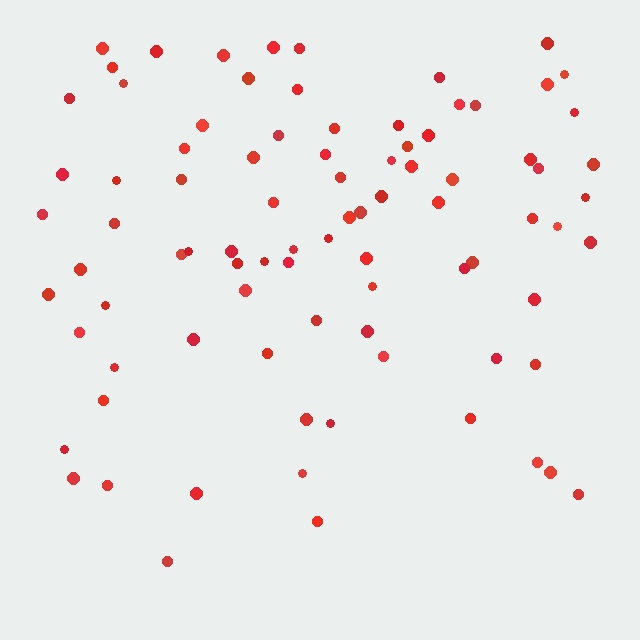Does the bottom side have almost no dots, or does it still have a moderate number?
Still a moderate number, just noticeably fewer than the top.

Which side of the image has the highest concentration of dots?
The top.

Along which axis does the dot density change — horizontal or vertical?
Vertical.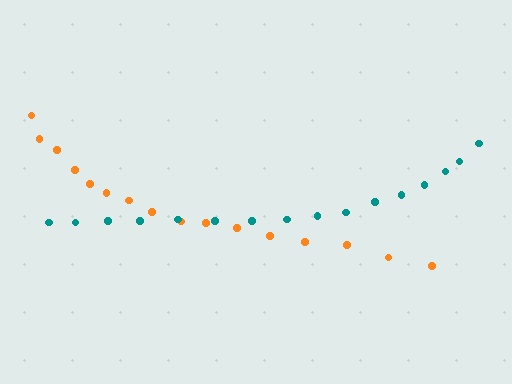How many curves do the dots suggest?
There are 2 distinct paths.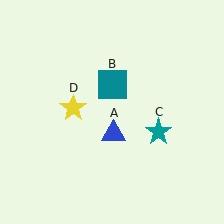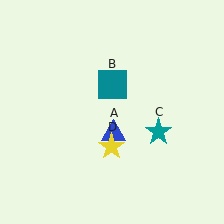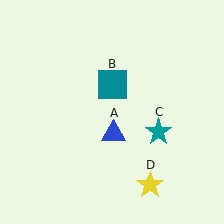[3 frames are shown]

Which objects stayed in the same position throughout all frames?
Blue triangle (object A) and teal square (object B) and teal star (object C) remained stationary.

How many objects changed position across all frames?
1 object changed position: yellow star (object D).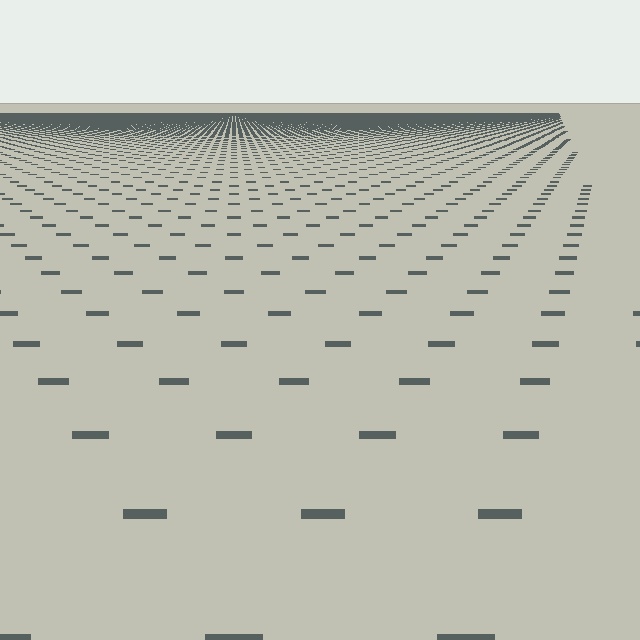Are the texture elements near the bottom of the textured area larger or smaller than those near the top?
Larger. Near the bottom, elements are closer to the viewer and appear at a bigger on-screen size.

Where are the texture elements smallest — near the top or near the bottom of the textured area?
Near the top.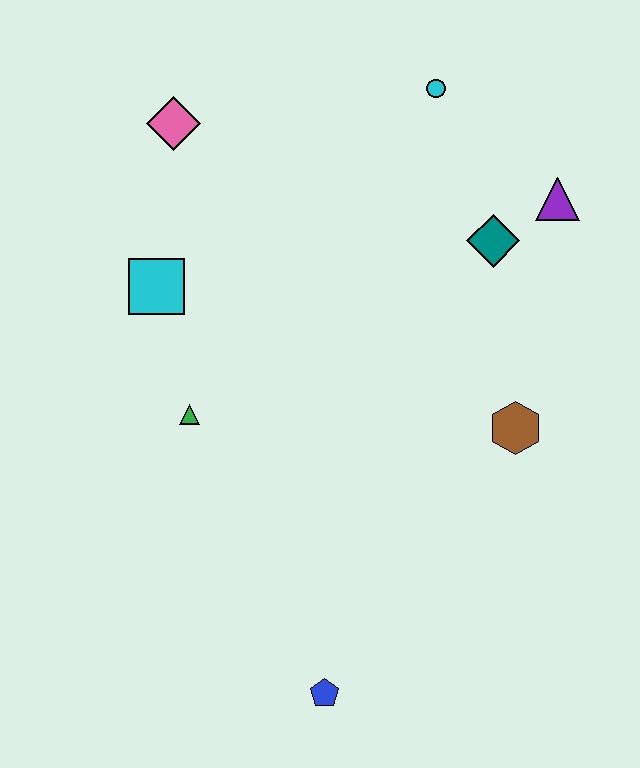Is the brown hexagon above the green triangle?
No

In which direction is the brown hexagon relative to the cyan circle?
The brown hexagon is below the cyan circle.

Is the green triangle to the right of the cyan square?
Yes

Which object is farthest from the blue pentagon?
The cyan circle is farthest from the blue pentagon.